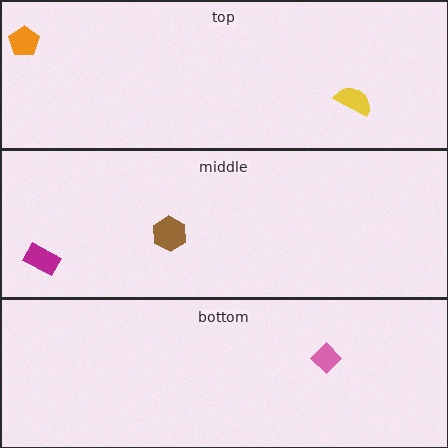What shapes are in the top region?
The orange pentagon, the yellow semicircle.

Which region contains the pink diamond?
The bottom region.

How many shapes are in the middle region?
2.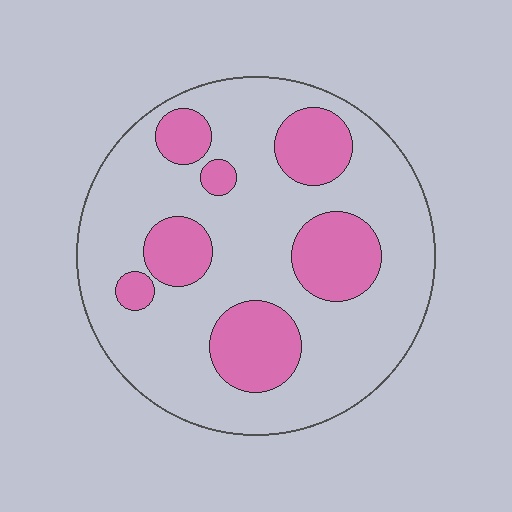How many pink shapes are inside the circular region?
7.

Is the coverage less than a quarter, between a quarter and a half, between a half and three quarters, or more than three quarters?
Between a quarter and a half.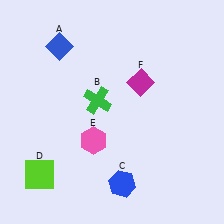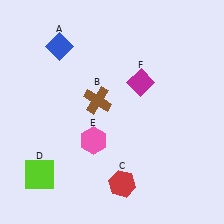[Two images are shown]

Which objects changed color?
B changed from green to brown. C changed from blue to red.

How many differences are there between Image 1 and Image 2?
There are 2 differences between the two images.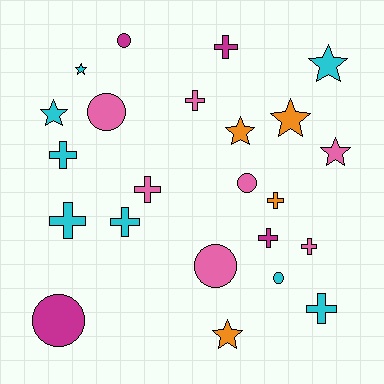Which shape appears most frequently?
Cross, with 10 objects.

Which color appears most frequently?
Cyan, with 8 objects.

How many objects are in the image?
There are 23 objects.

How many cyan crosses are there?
There are 4 cyan crosses.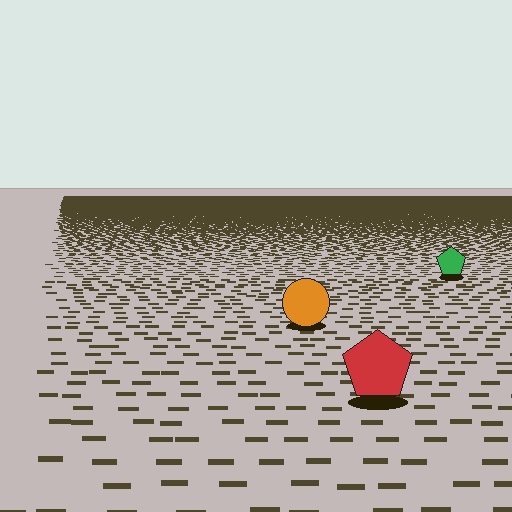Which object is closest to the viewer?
The red pentagon is closest. The texture marks near it are larger and more spread out.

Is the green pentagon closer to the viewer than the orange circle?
No. The orange circle is closer — you can tell from the texture gradient: the ground texture is coarser near it.